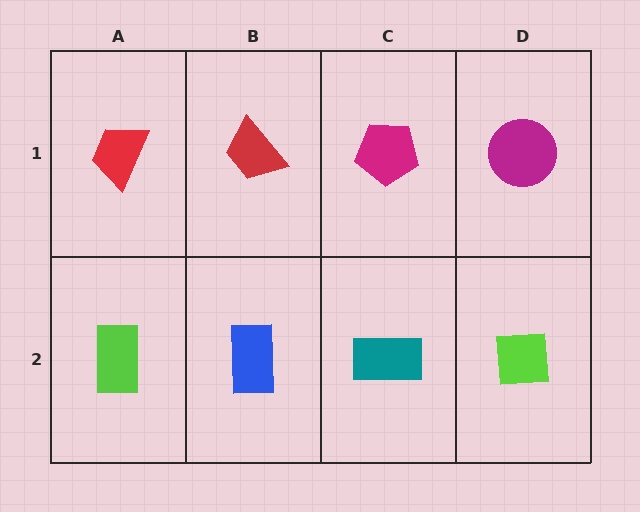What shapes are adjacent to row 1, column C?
A teal rectangle (row 2, column C), a red trapezoid (row 1, column B), a magenta circle (row 1, column D).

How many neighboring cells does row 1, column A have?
2.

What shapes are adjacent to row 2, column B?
A red trapezoid (row 1, column B), a lime rectangle (row 2, column A), a teal rectangle (row 2, column C).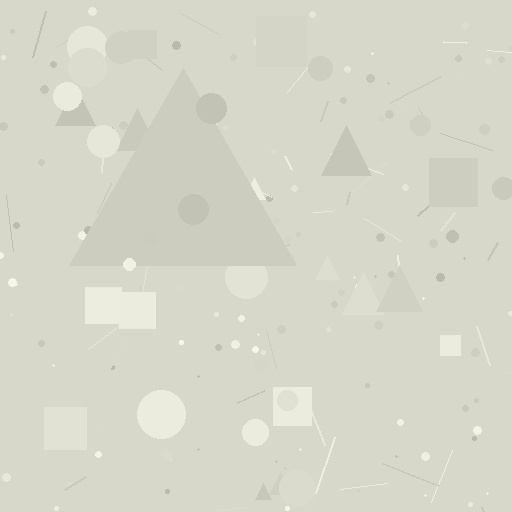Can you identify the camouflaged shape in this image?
The camouflaged shape is a triangle.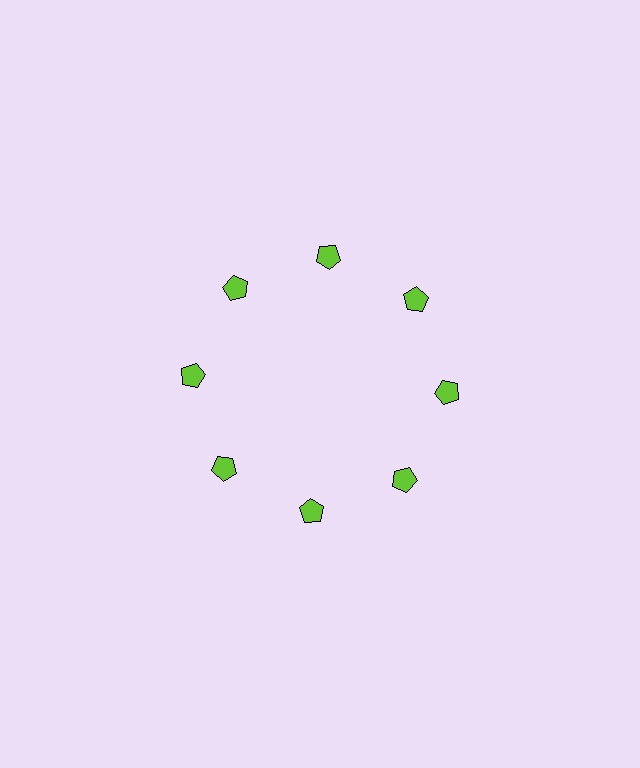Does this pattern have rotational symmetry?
Yes, this pattern has 8-fold rotational symmetry. It looks the same after rotating 45 degrees around the center.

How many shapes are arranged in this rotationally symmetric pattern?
There are 8 shapes, arranged in 8 groups of 1.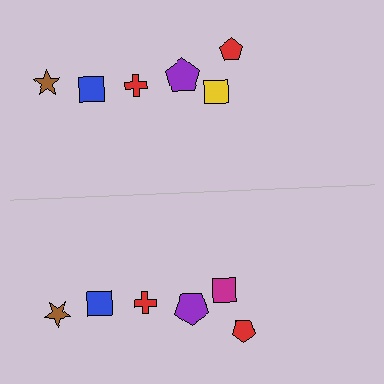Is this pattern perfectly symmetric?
No, the pattern is not perfectly symmetric. The magenta square on the bottom side breaks the symmetry — its mirror counterpart is yellow.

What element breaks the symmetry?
The magenta square on the bottom side breaks the symmetry — its mirror counterpart is yellow.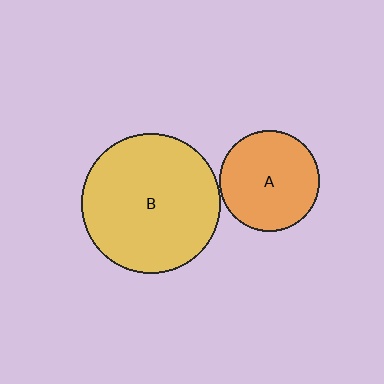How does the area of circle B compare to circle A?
Approximately 1.9 times.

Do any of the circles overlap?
No, none of the circles overlap.